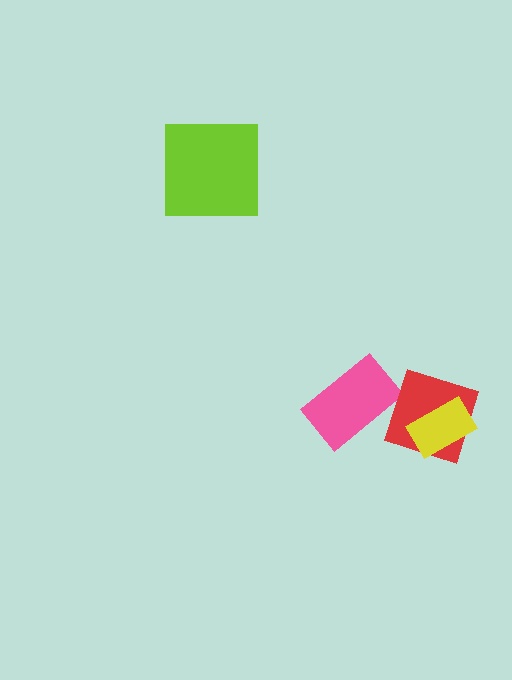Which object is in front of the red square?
The yellow rectangle is in front of the red square.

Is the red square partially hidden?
Yes, it is partially covered by another shape.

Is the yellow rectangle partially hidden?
No, no other shape covers it.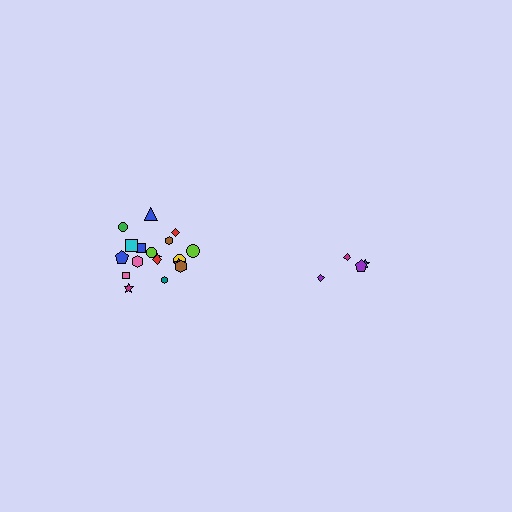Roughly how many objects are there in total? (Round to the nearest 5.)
Roughly 20 objects in total.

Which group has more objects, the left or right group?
The left group.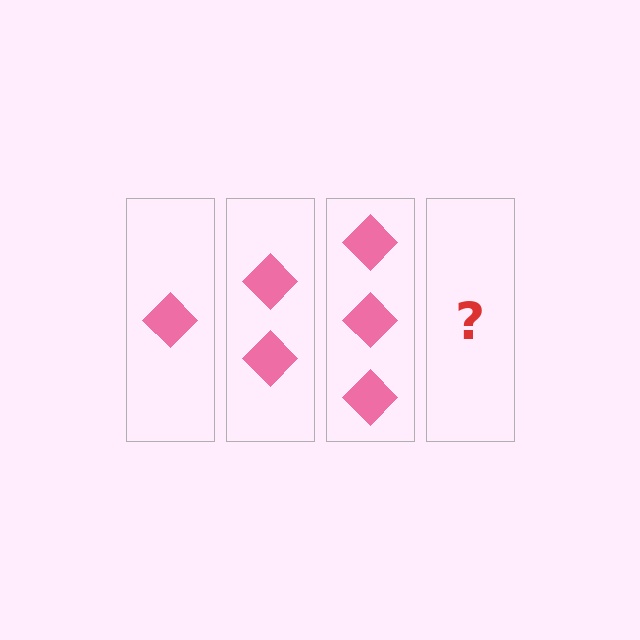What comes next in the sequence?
The next element should be 4 diamonds.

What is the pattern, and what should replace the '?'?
The pattern is that each step adds one more diamond. The '?' should be 4 diamonds.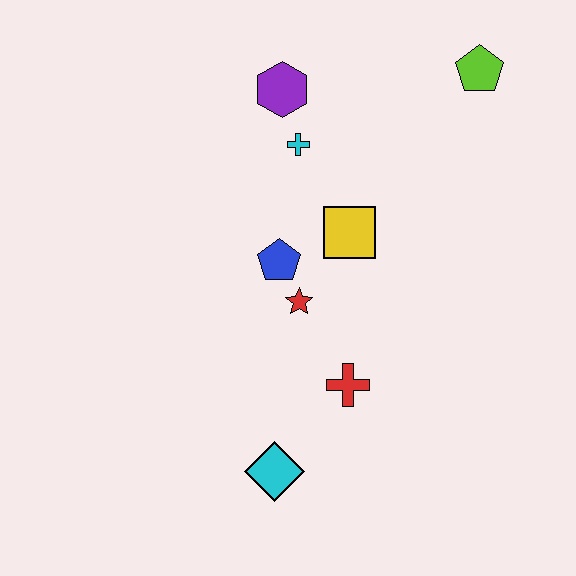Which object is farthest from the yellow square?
The cyan diamond is farthest from the yellow square.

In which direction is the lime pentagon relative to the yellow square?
The lime pentagon is above the yellow square.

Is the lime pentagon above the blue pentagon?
Yes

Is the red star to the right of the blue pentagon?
Yes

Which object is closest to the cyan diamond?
The red cross is closest to the cyan diamond.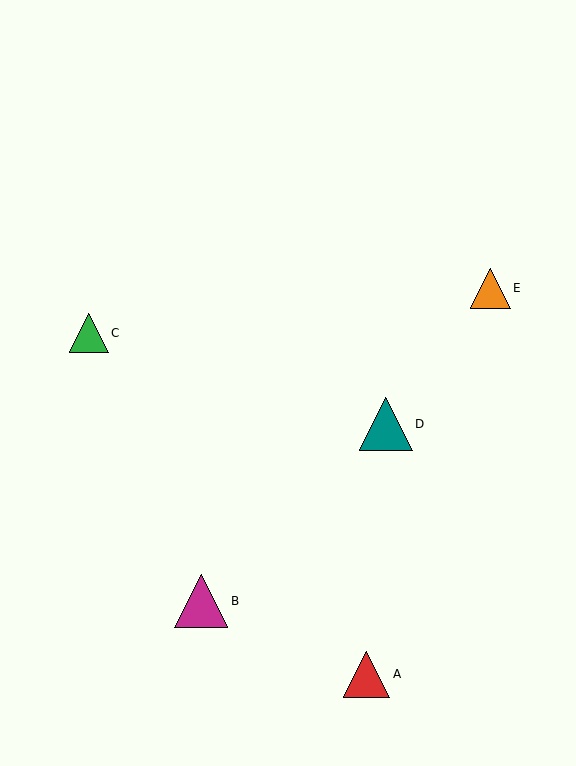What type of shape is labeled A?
Shape A is a red triangle.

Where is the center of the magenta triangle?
The center of the magenta triangle is at (201, 601).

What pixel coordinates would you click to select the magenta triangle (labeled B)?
Click at (201, 601) to select the magenta triangle B.